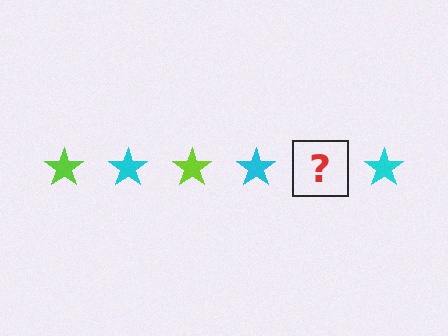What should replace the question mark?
The question mark should be replaced with a lime star.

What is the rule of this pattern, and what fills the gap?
The rule is that the pattern cycles through lime, cyan stars. The gap should be filled with a lime star.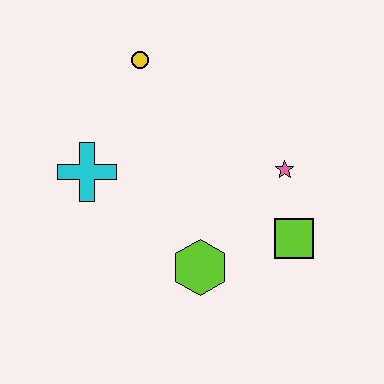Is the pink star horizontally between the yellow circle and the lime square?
Yes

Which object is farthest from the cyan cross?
The lime square is farthest from the cyan cross.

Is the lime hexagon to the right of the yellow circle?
Yes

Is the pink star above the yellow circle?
No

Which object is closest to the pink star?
The lime square is closest to the pink star.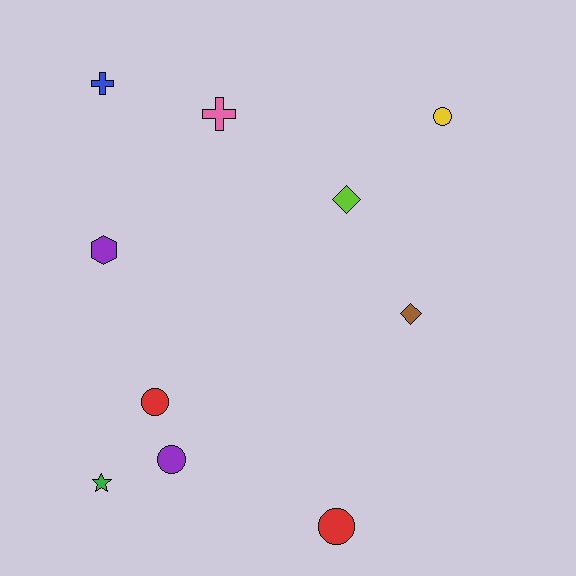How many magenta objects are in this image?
There are no magenta objects.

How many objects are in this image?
There are 10 objects.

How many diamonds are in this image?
There are 2 diamonds.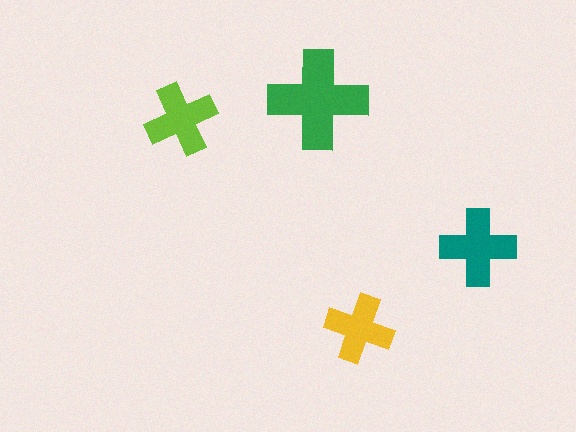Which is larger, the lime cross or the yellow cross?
The lime one.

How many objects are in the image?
There are 4 objects in the image.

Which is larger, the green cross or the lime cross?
The green one.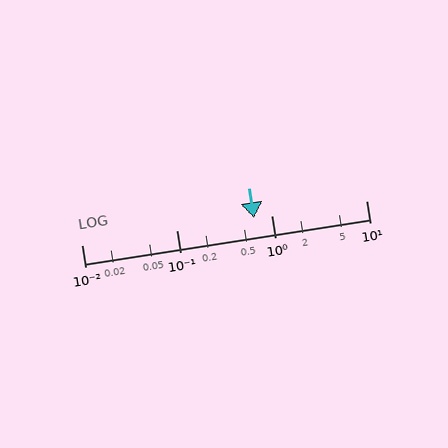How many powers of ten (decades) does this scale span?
The scale spans 3 decades, from 0.01 to 10.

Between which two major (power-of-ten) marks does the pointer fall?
The pointer is between 0.1 and 1.